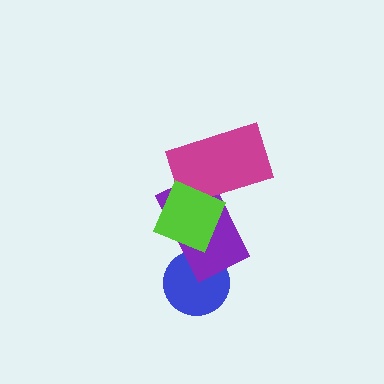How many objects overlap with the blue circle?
1 object overlaps with the blue circle.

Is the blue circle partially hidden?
Yes, it is partially covered by another shape.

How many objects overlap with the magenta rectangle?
2 objects overlap with the magenta rectangle.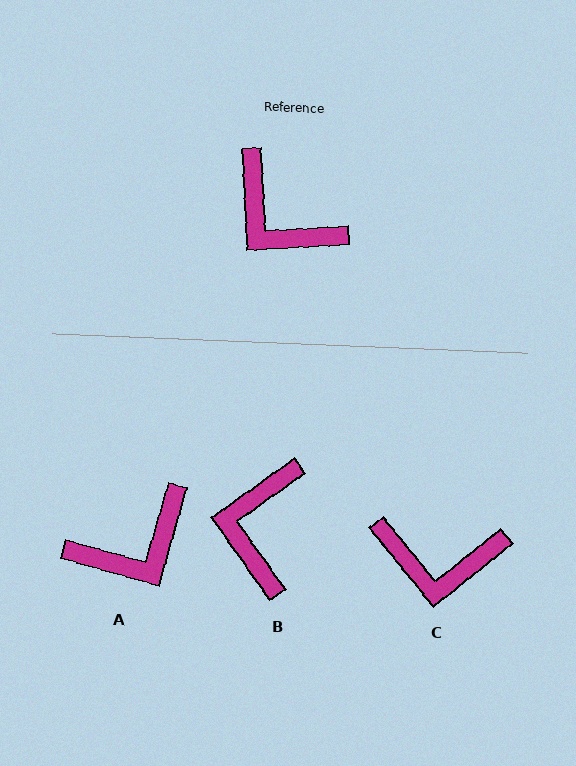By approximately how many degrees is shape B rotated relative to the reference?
Approximately 58 degrees clockwise.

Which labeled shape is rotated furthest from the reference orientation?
A, about 71 degrees away.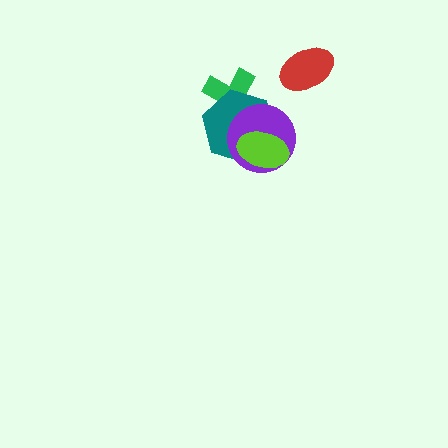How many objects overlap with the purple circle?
3 objects overlap with the purple circle.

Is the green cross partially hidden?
Yes, it is partially covered by another shape.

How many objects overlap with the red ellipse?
0 objects overlap with the red ellipse.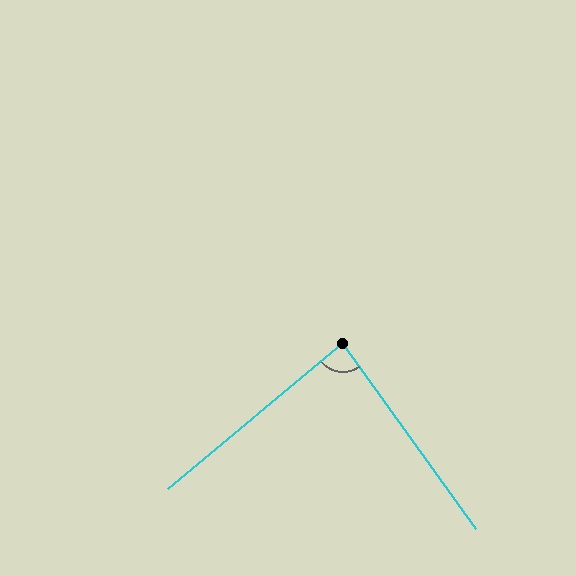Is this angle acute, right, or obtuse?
It is approximately a right angle.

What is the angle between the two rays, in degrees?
Approximately 86 degrees.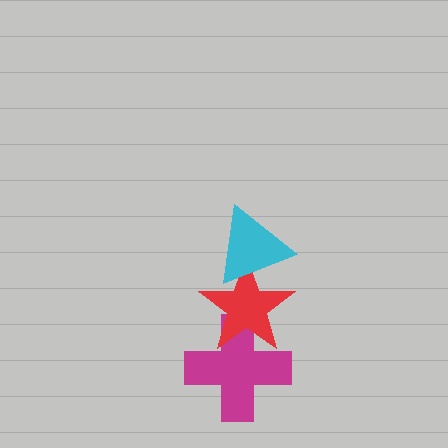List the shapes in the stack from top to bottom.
From top to bottom: the cyan triangle, the red star, the magenta cross.